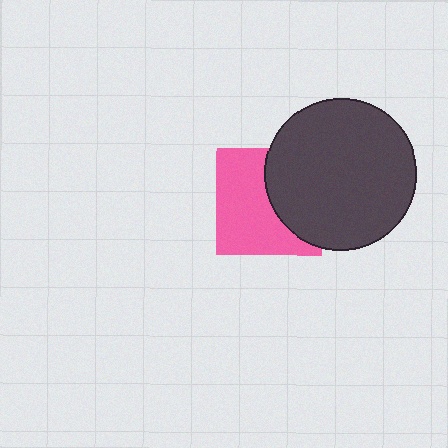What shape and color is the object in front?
The object in front is a dark gray circle.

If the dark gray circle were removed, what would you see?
You would see the complete pink square.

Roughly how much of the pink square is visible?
About half of it is visible (roughly 60%).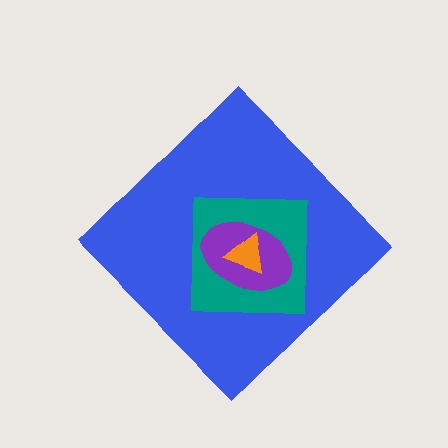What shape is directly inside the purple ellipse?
The orange triangle.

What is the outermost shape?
The blue diamond.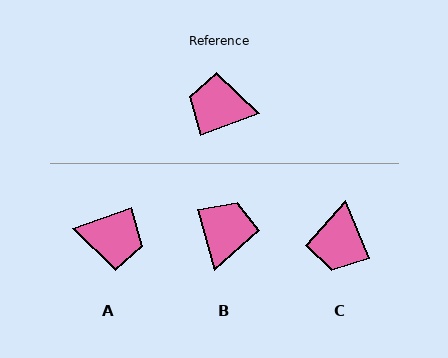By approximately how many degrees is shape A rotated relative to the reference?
Approximately 180 degrees clockwise.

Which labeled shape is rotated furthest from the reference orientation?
A, about 180 degrees away.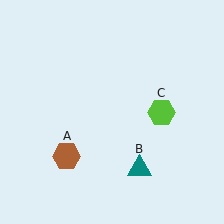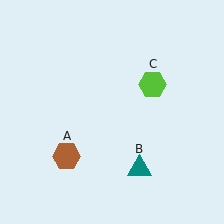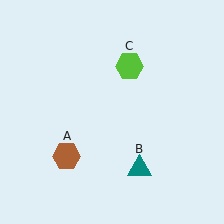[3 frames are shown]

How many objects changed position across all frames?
1 object changed position: lime hexagon (object C).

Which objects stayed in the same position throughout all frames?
Brown hexagon (object A) and teal triangle (object B) remained stationary.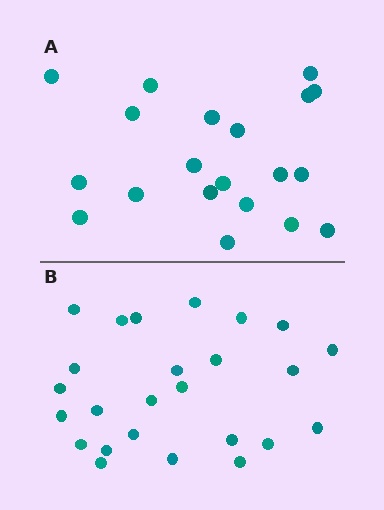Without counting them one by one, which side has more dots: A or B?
Region B (the bottom region) has more dots.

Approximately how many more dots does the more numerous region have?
Region B has about 5 more dots than region A.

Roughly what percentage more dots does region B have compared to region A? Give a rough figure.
About 25% more.